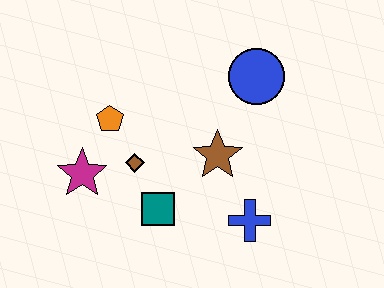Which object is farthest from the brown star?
The magenta star is farthest from the brown star.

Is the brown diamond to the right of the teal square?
No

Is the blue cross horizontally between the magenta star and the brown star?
No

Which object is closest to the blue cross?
The brown star is closest to the blue cross.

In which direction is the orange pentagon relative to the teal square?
The orange pentagon is above the teal square.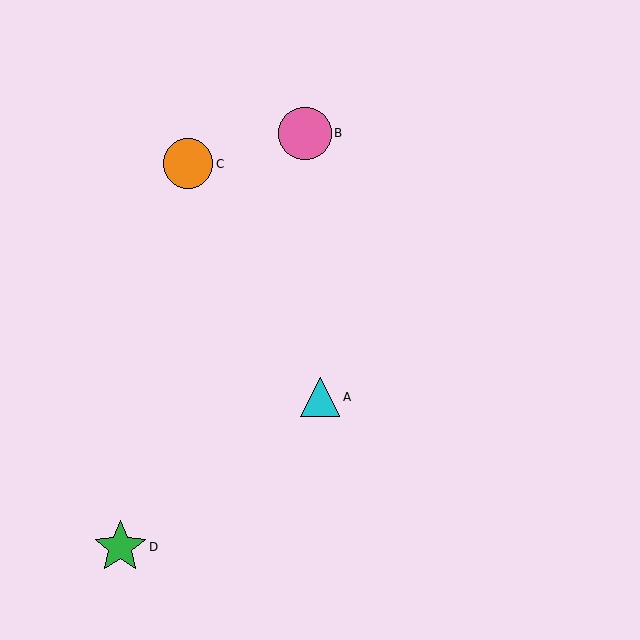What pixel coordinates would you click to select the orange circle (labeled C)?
Click at (188, 164) to select the orange circle C.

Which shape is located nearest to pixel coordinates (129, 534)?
The green star (labeled D) at (120, 547) is nearest to that location.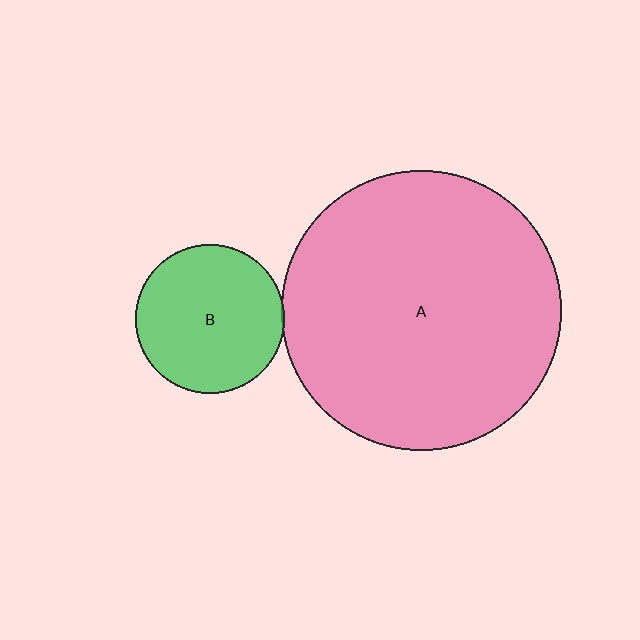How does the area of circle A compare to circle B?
Approximately 3.6 times.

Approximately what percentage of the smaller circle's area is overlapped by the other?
Approximately 5%.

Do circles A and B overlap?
Yes.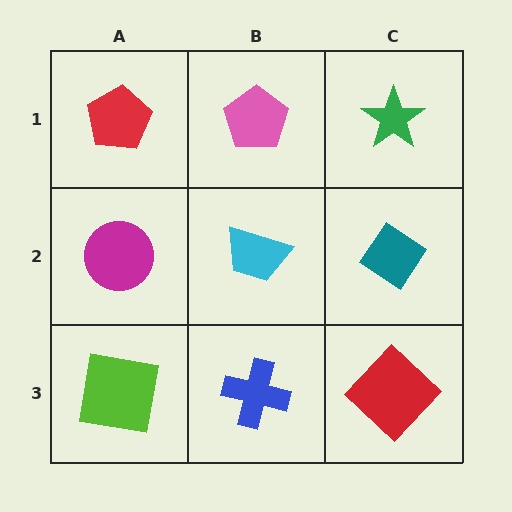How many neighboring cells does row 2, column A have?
3.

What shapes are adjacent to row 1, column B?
A cyan trapezoid (row 2, column B), a red pentagon (row 1, column A), a green star (row 1, column C).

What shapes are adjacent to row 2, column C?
A green star (row 1, column C), a red diamond (row 3, column C), a cyan trapezoid (row 2, column B).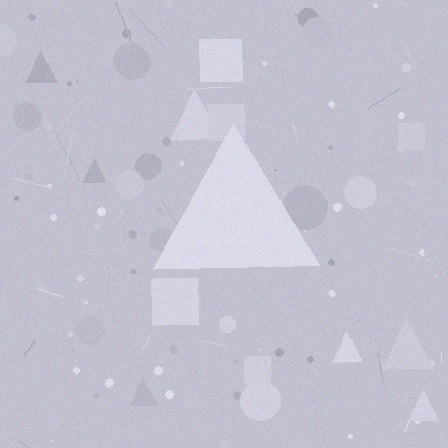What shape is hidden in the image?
A triangle is hidden in the image.